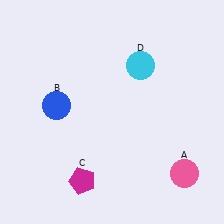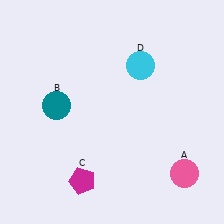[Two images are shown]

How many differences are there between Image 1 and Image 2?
There is 1 difference between the two images.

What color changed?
The circle (B) changed from blue in Image 1 to teal in Image 2.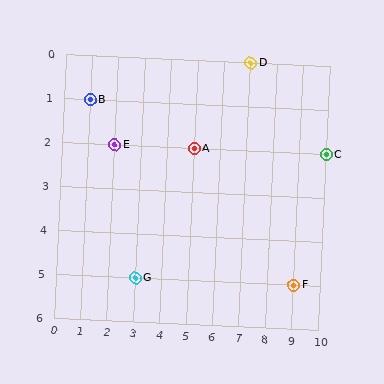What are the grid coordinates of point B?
Point B is at grid coordinates (1, 1).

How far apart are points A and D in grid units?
Points A and D are 2 columns and 2 rows apart (about 2.8 grid units diagonally).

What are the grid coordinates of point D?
Point D is at grid coordinates (7, 0).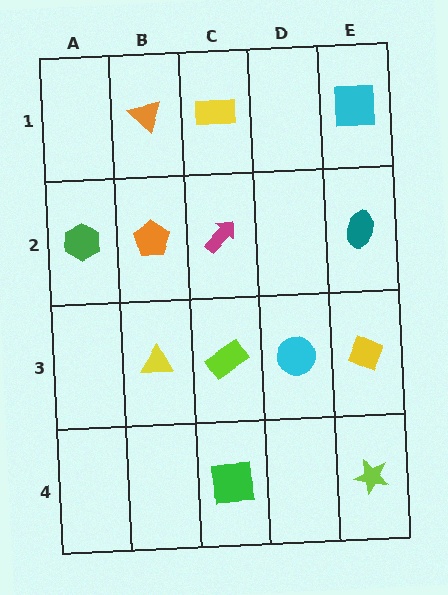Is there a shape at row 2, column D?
No, that cell is empty.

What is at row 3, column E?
A yellow diamond.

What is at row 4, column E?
A lime star.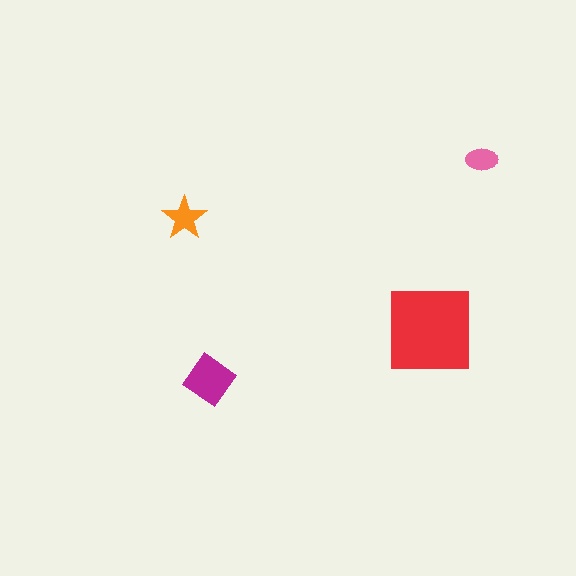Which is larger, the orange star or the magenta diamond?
The magenta diamond.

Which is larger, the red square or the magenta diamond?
The red square.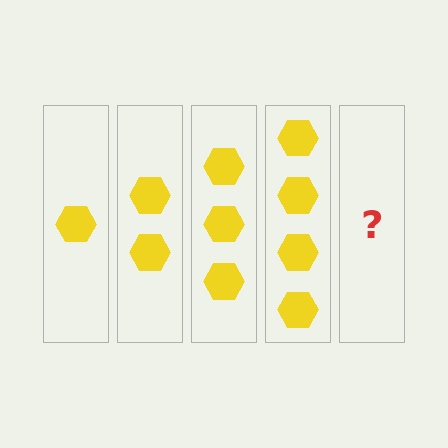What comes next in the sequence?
The next element should be 5 hexagons.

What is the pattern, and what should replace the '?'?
The pattern is that each step adds one more hexagon. The '?' should be 5 hexagons.